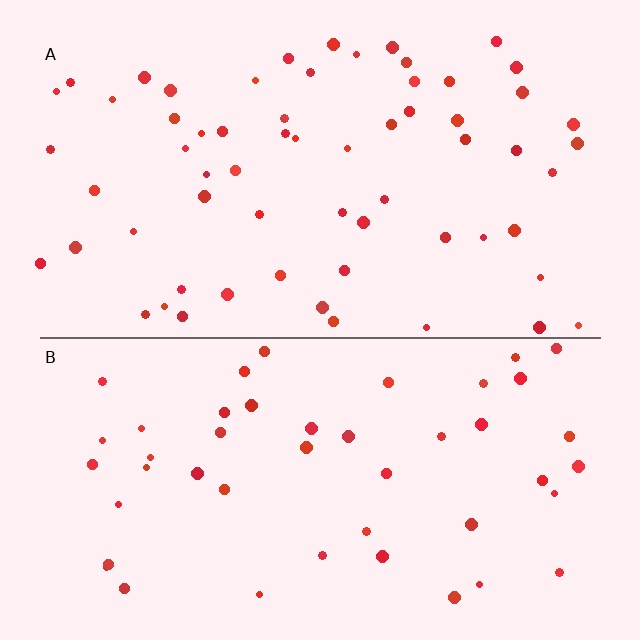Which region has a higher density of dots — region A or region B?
A (the top).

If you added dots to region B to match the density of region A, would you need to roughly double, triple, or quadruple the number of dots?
Approximately double.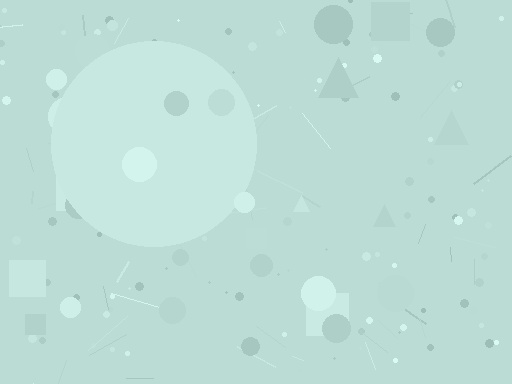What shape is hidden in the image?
A circle is hidden in the image.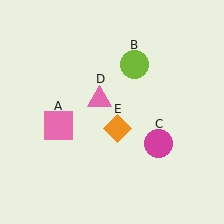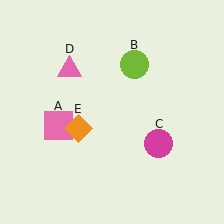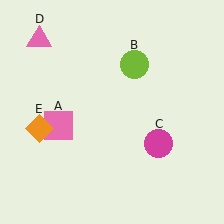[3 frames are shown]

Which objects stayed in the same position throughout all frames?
Pink square (object A) and lime circle (object B) and magenta circle (object C) remained stationary.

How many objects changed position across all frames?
2 objects changed position: pink triangle (object D), orange diamond (object E).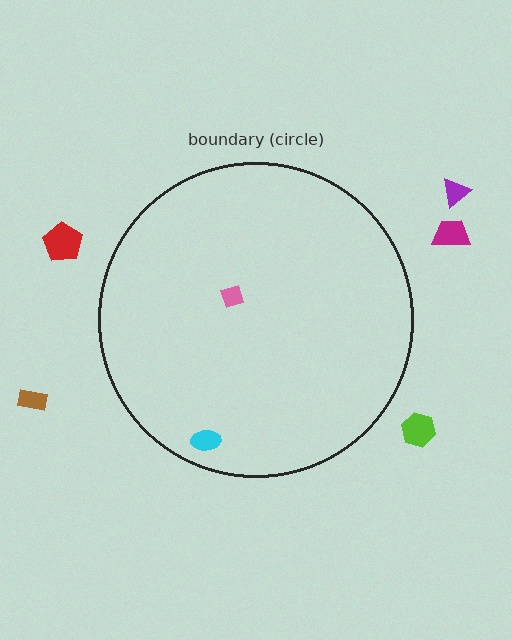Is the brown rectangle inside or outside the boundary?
Outside.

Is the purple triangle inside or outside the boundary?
Outside.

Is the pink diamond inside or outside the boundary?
Inside.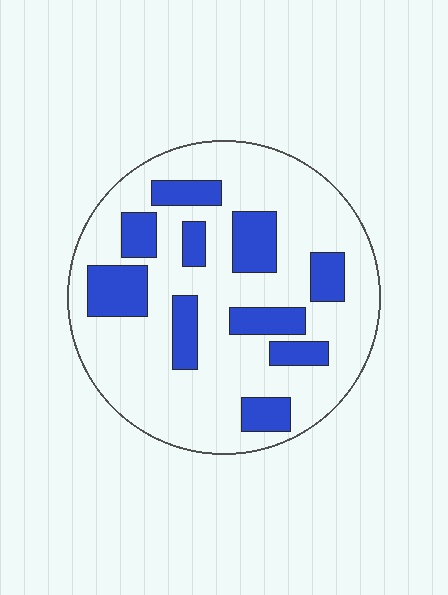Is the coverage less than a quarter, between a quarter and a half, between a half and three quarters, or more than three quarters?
Between a quarter and a half.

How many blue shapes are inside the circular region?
10.